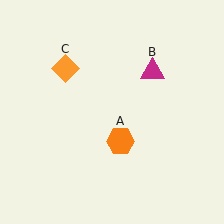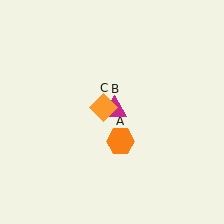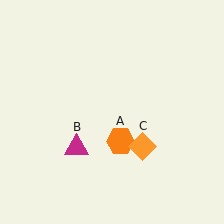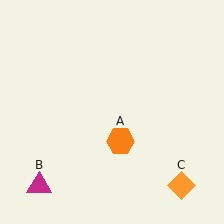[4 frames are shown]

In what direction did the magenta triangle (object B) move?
The magenta triangle (object B) moved down and to the left.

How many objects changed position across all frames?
2 objects changed position: magenta triangle (object B), orange diamond (object C).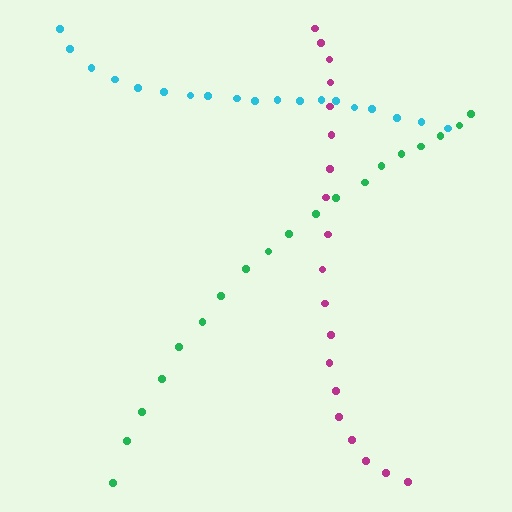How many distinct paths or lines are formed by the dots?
There are 3 distinct paths.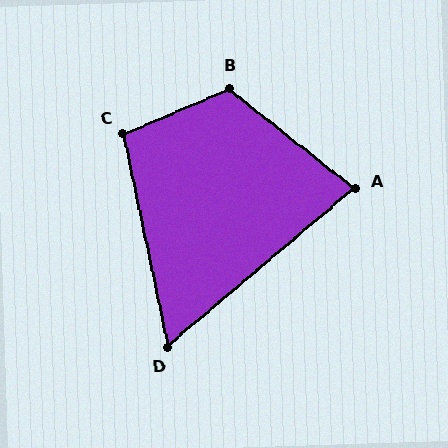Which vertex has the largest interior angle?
B, at approximately 119 degrees.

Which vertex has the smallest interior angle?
D, at approximately 61 degrees.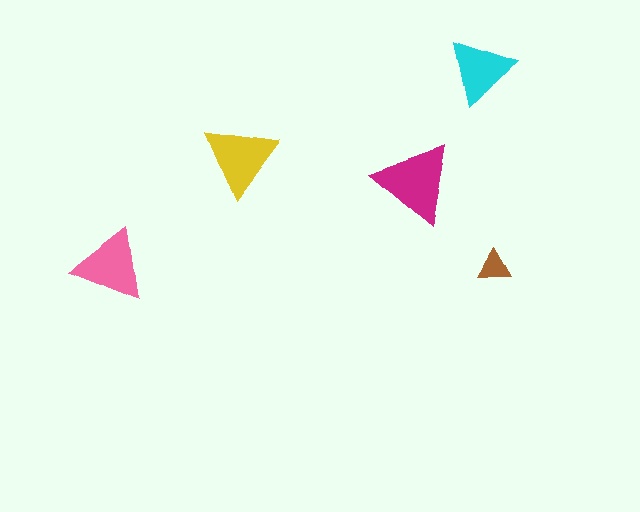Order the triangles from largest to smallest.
the magenta one, the yellow one, the pink one, the cyan one, the brown one.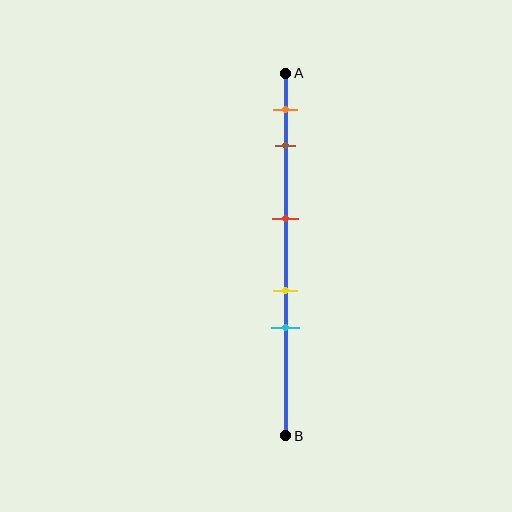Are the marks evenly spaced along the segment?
No, the marks are not evenly spaced.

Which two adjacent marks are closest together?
The yellow and cyan marks are the closest adjacent pair.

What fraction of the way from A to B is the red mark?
The red mark is approximately 40% (0.4) of the way from A to B.